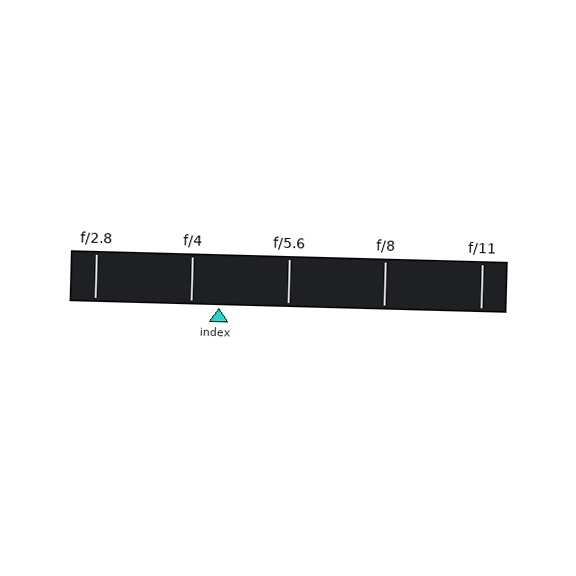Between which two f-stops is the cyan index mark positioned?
The index mark is between f/4 and f/5.6.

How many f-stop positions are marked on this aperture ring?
There are 5 f-stop positions marked.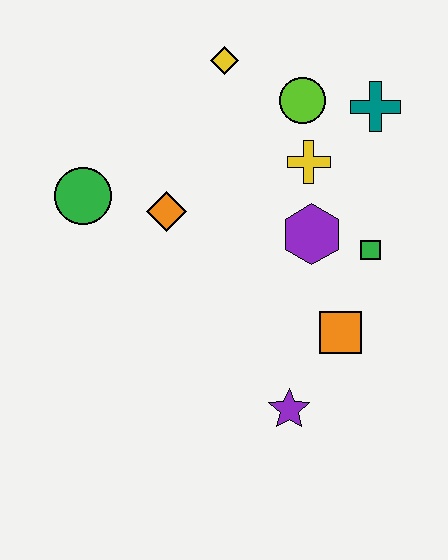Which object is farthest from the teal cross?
The purple star is farthest from the teal cross.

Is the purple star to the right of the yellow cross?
No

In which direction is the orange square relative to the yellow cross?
The orange square is below the yellow cross.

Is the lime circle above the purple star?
Yes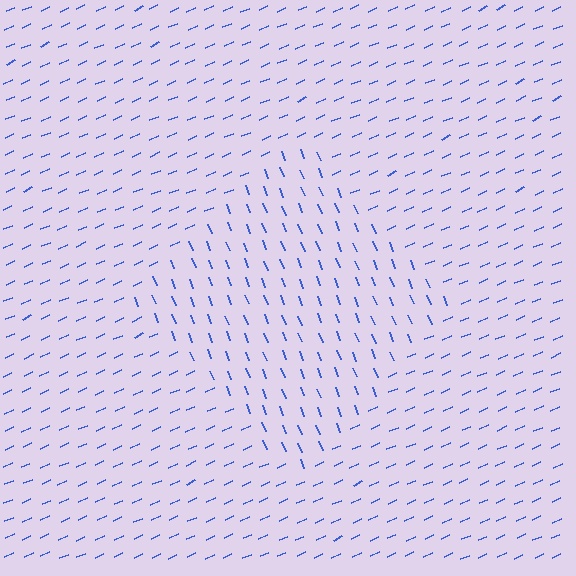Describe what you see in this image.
The image is filled with small blue line segments. A diamond region in the image has lines oriented differently from the surrounding lines, creating a visible texture boundary.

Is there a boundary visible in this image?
Yes, there is a texture boundary formed by a change in line orientation.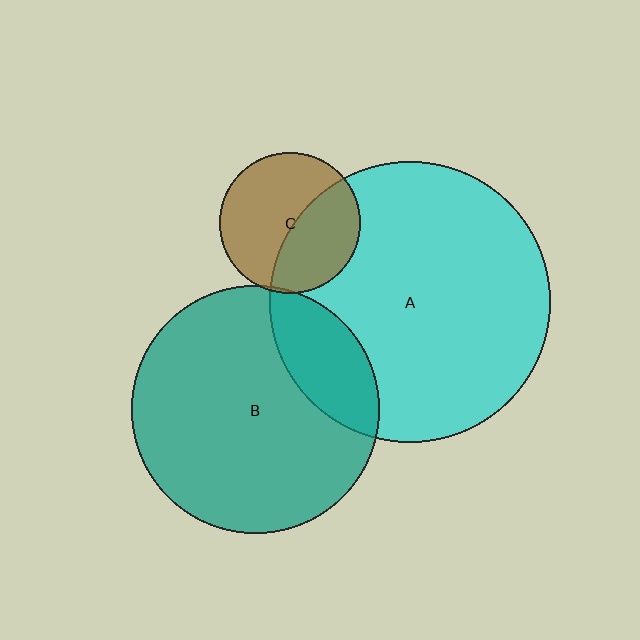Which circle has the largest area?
Circle A (cyan).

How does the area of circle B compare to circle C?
Approximately 3.1 times.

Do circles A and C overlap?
Yes.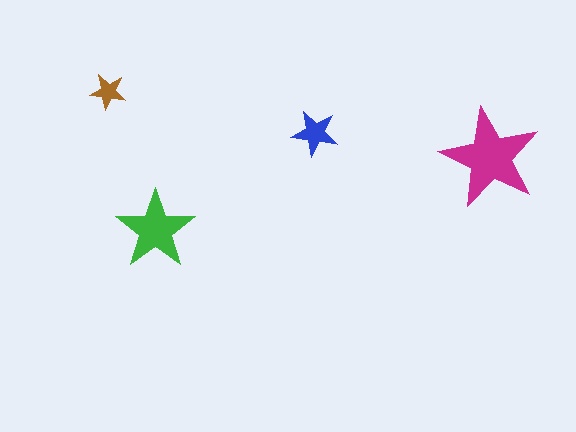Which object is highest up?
The brown star is topmost.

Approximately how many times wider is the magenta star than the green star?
About 1.5 times wider.